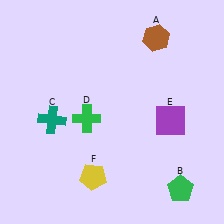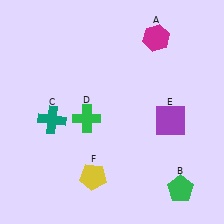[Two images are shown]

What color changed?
The hexagon (A) changed from brown in Image 1 to magenta in Image 2.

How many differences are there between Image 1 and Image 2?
There is 1 difference between the two images.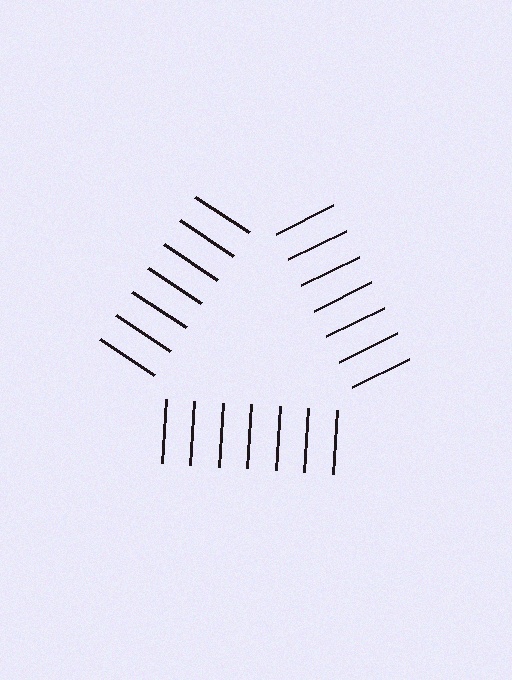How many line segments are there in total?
21 — 7 along each of the 3 edges.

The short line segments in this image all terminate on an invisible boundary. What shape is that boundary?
An illusory triangle — the line segments terminate on its edges but no continuous stroke is drawn.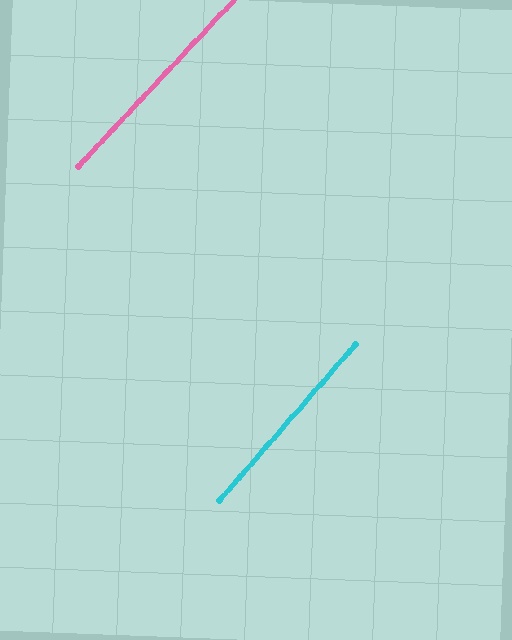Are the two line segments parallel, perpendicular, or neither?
Parallel — their directions differ by only 1.7°.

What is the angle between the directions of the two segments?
Approximately 2 degrees.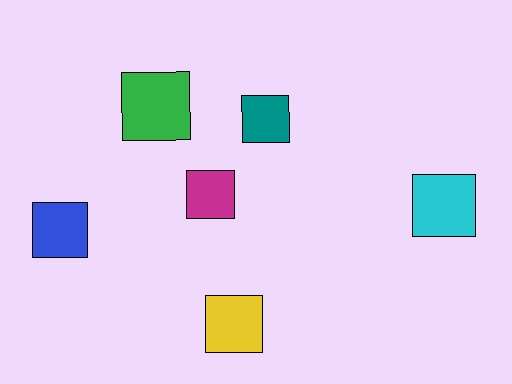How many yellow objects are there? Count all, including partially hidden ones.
There is 1 yellow object.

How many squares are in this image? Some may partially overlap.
There are 6 squares.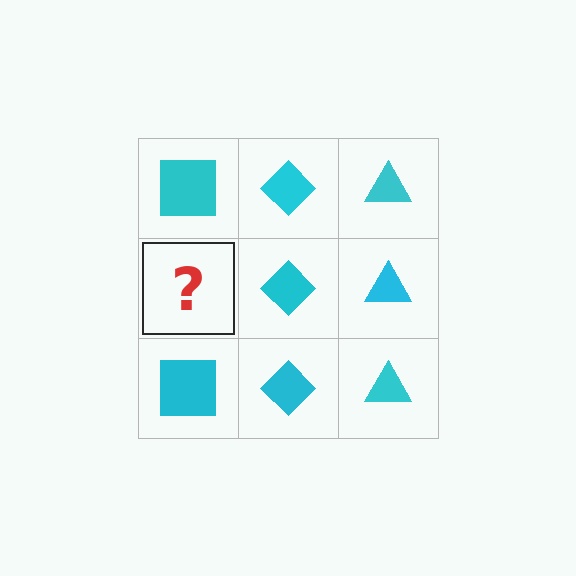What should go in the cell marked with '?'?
The missing cell should contain a cyan square.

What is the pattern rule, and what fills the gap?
The rule is that each column has a consistent shape. The gap should be filled with a cyan square.